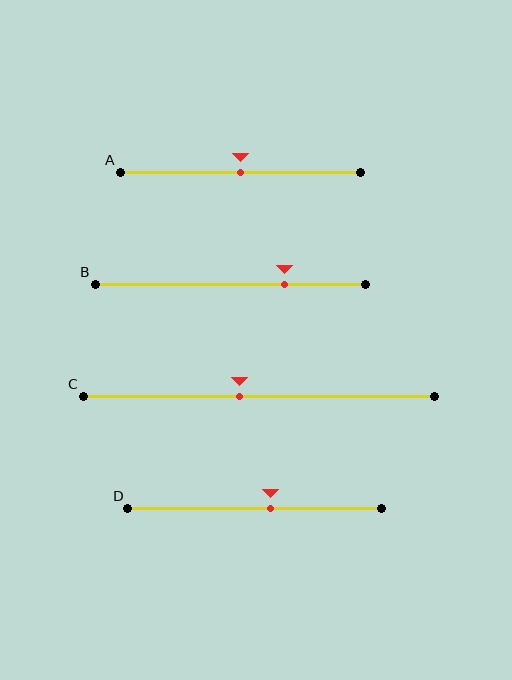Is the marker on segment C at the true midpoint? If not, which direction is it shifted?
No, the marker on segment C is shifted to the left by about 5% of the segment length.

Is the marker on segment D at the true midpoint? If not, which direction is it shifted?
No, the marker on segment D is shifted to the right by about 6% of the segment length.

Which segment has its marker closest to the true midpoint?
Segment A has its marker closest to the true midpoint.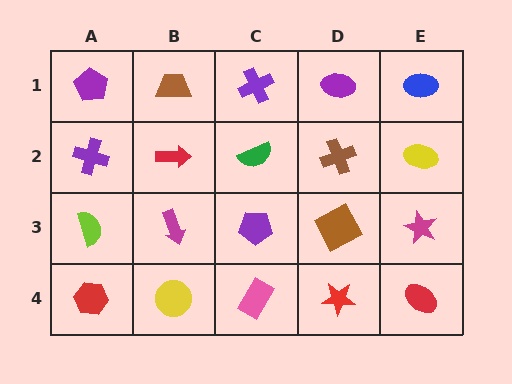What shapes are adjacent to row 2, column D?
A purple ellipse (row 1, column D), a brown square (row 3, column D), a green semicircle (row 2, column C), a yellow ellipse (row 2, column E).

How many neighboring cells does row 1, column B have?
3.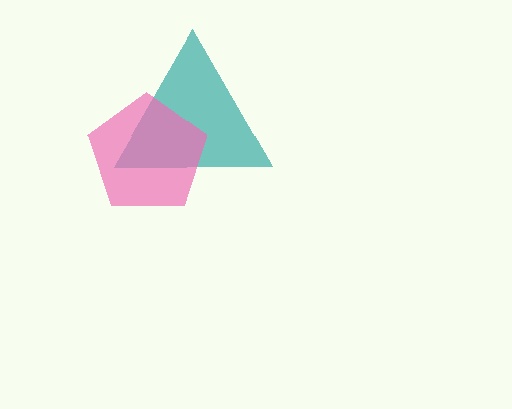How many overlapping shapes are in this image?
There are 2 overlapping shapes in the image.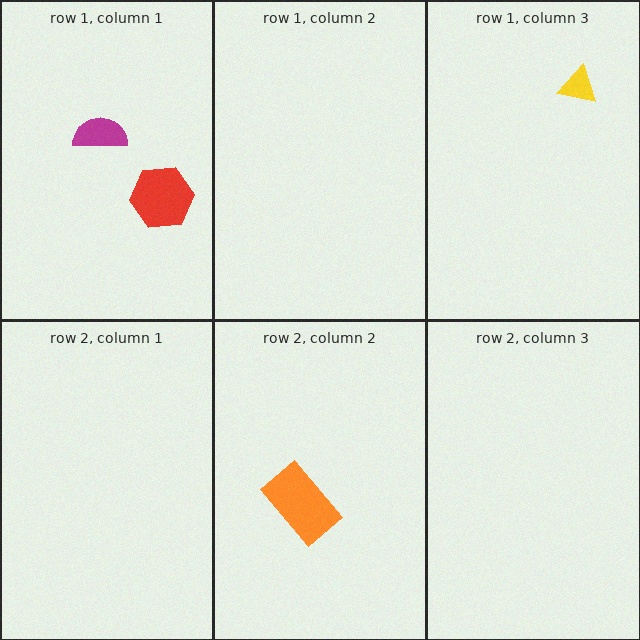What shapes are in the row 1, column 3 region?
The yellow triangle.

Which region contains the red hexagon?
The row 1, column 1 region.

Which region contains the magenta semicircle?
The row 1, column 1 region.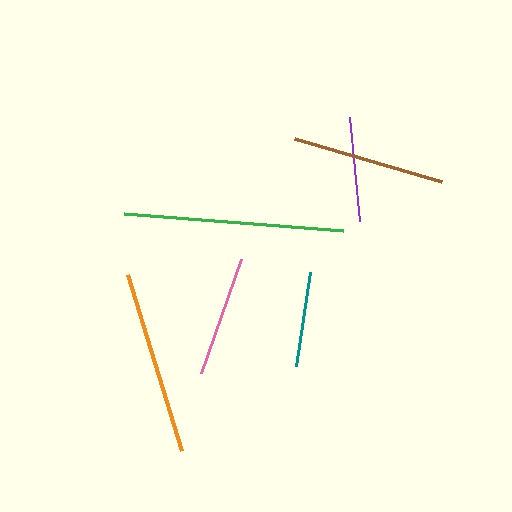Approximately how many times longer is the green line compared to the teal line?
The green line is approximately 2.3 times the length of the teal line.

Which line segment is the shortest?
The teal line is the shortest at approximately 95 pixels.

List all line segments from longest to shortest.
From longest to shortest: green, orange, brown, pink, purple, teal.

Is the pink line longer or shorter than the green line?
The green line is longer than the pink line.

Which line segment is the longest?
The green line is the longest at approximately 219 pixels.